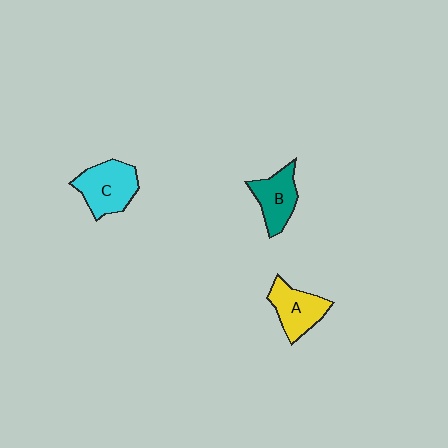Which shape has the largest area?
Shape C (cyan).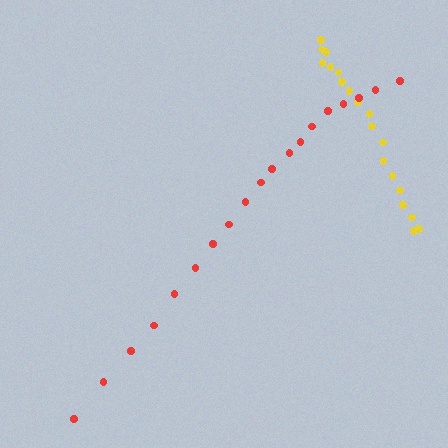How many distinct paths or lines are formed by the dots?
There are 2 distinct paths.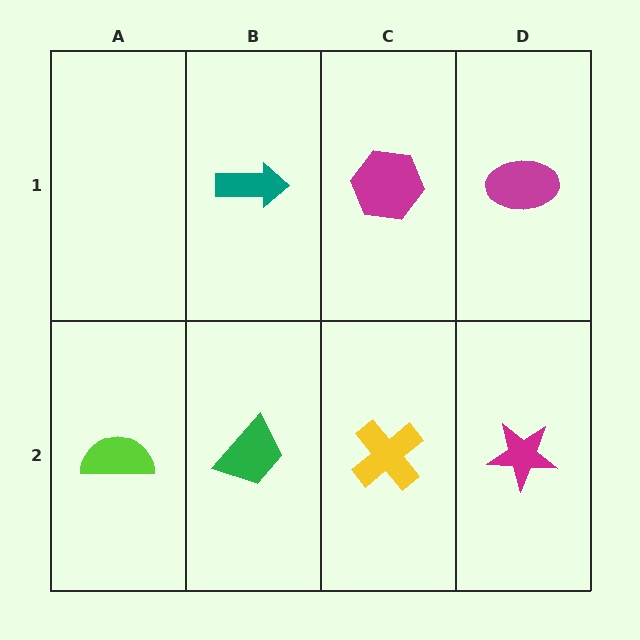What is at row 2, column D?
A magenta star.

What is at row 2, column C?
A yellow cross.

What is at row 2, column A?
A lime semicircle.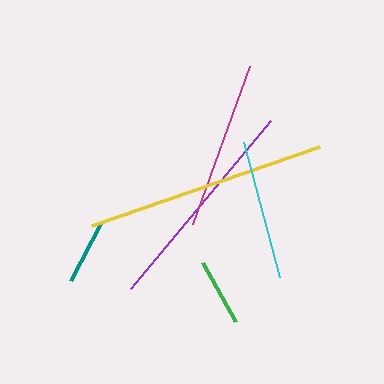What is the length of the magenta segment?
The magenta segment is approximately 168 pixels long.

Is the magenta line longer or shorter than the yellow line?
The yellow line is longer than the magenta line.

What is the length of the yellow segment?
The yellow segment is approximately 242 pixels long.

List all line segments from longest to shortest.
From longest to shortest: yellow, purple, magenta, cyan, green, teal.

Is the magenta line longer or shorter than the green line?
The magenta line is longer than the green line.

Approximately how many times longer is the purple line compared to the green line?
The purple line is approximately 3.2 times the length of the green line.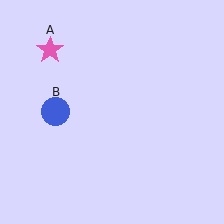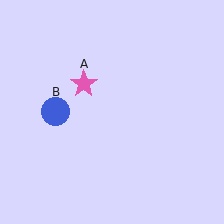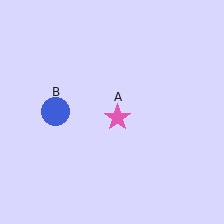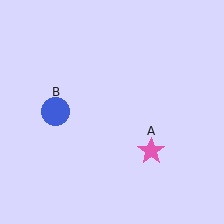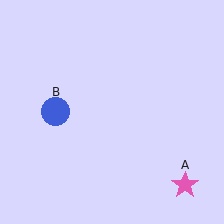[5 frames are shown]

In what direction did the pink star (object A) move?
The pink star (object A) moved down and to the right.